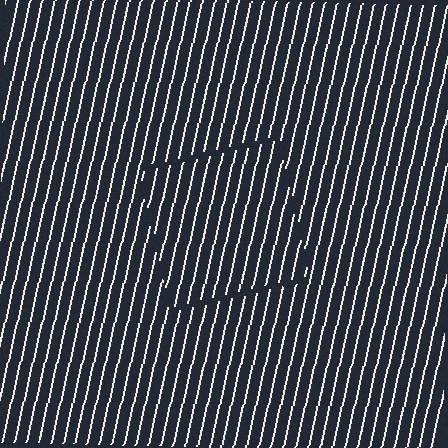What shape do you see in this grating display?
An illusory square. The interior of the shape contains the same grating, shifted by half a period — the contour is defined by the phase discontinuity where line-ends from the inner and outer gratings abut.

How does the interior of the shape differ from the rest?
The interior of the shape contains the same grating, shifted by half a period — the contour is defined by the phase discontinuity where line-ends from the inner and outer gratings abut.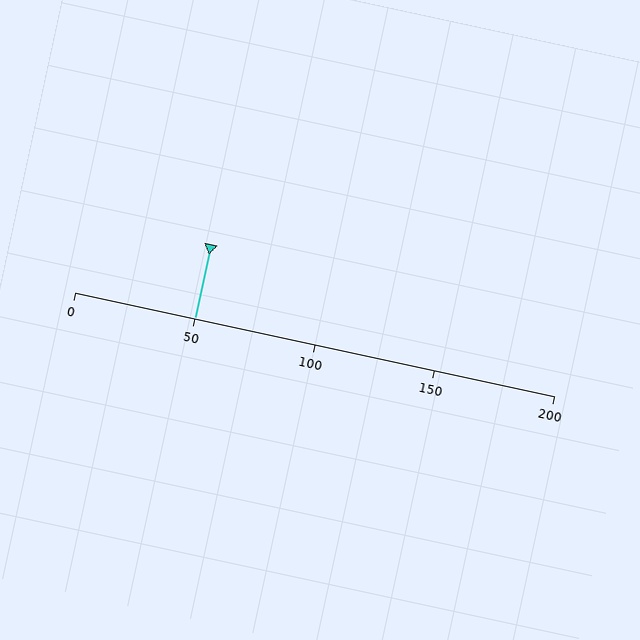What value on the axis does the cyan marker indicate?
The marker indicates approximately 50.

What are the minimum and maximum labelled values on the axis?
The axis runs from 0 to 200.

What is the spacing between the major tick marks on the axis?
The major ticks are spaced 50 apart.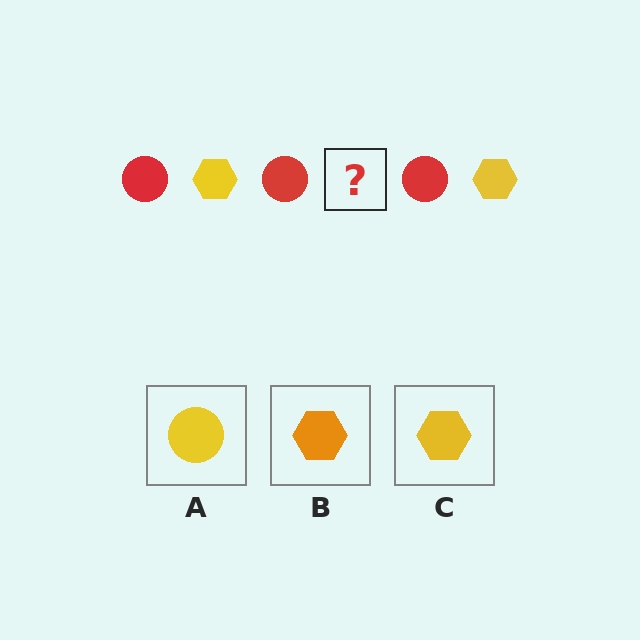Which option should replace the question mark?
Option C.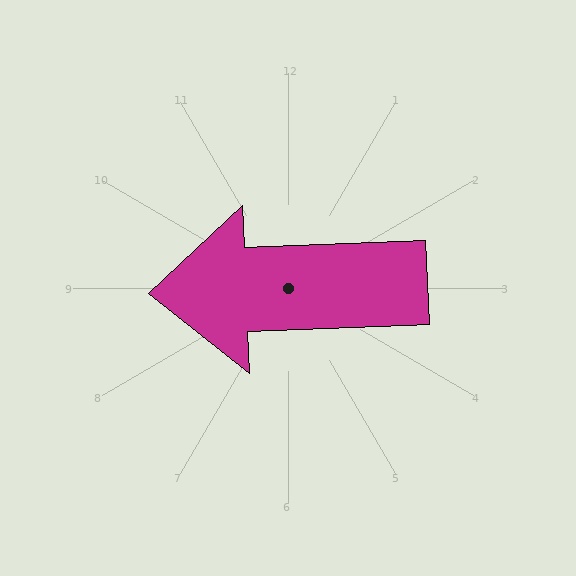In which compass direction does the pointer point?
West.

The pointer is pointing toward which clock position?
Roughly 9 o'clock.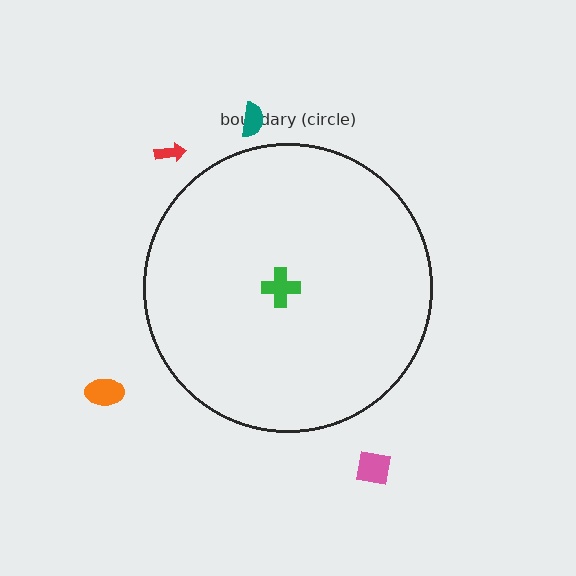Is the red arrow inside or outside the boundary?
Outside.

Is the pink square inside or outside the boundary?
Outside.